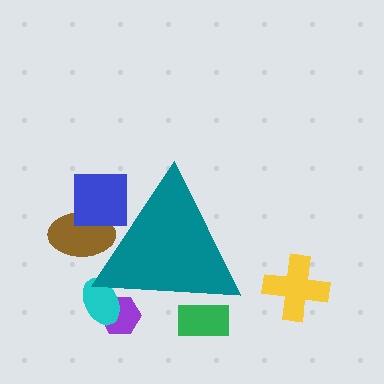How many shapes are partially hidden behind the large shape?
5 shapes are partially hidden.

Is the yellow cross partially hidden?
No, the yellow cross is fully visible.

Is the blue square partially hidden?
Yes, the blue square is partially hidden behind the teal triangle.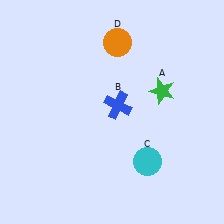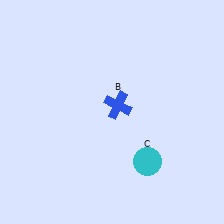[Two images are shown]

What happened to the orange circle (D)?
The orange circle (D) was removed in Image 2. It was in the top-right area of Image 1.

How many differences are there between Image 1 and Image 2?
There are 2 differences between the two images.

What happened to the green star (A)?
The green star (A) was removed in Image 2. It was in the top-right area of Image 1.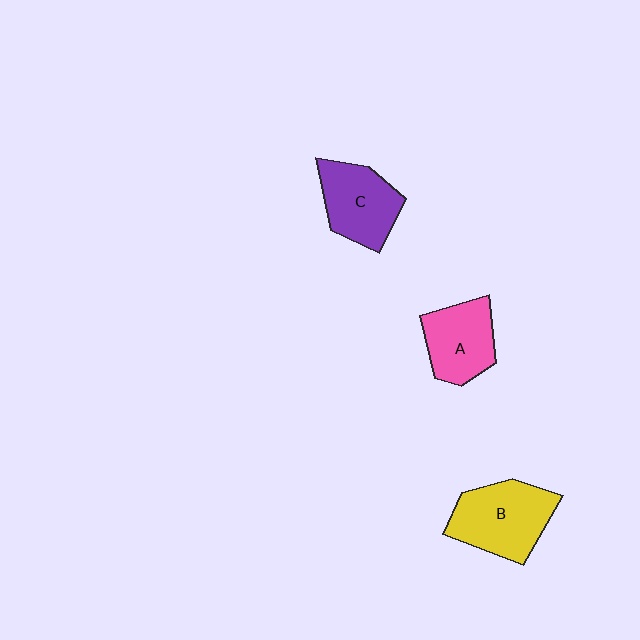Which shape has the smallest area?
Shape A (pink).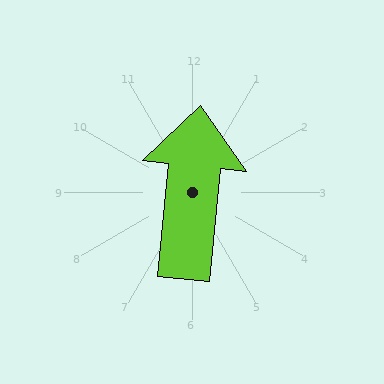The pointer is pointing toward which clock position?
Roughly 12 o'clock.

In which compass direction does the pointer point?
North.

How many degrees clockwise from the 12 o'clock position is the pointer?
Approximately 6 degrees.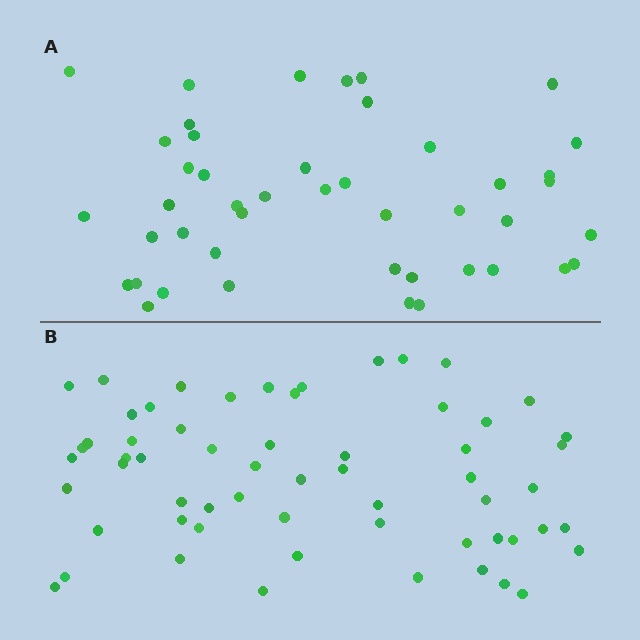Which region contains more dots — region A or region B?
Region B (the bottom region) has more dots.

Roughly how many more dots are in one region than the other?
Region B has approximately 15 more dots than region A.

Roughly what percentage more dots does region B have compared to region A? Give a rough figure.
About 35% more.